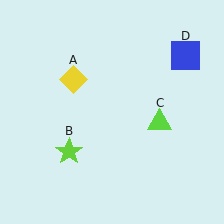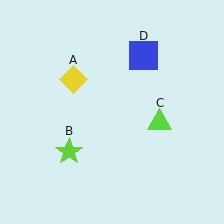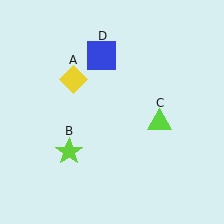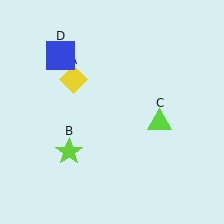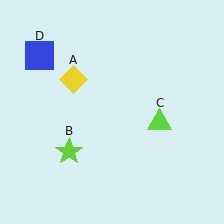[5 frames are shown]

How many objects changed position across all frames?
1 object changed position: blue square (object D).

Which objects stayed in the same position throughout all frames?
Yellow diamond (object A) and lime star (object B) and lime triangle (object C) remained stationary.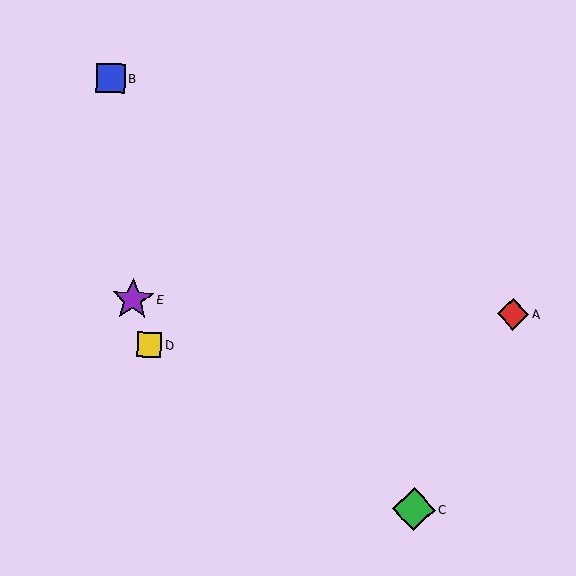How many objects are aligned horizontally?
2 objects (A, E) are aligned horizontally.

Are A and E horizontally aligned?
Yes, both are at y≈314.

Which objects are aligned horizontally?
Objects A, E are aligned horizontally.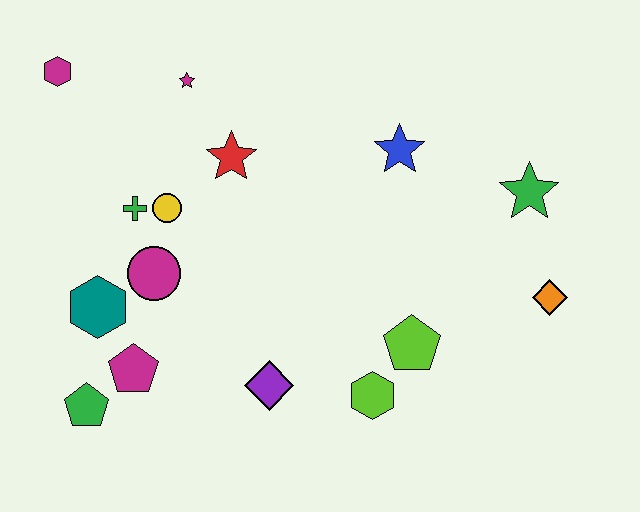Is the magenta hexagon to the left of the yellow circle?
Yes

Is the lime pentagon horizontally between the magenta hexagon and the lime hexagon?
No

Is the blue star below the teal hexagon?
No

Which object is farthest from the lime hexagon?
The magenta hexagon is farthest from the lime hexagon.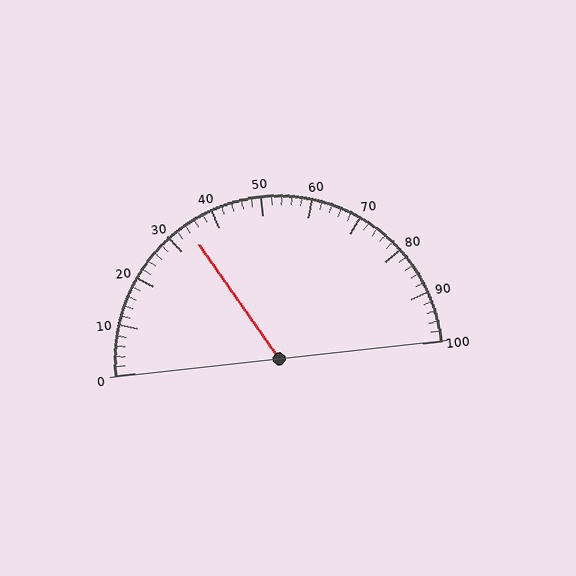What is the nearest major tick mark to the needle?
The nearest major tick mark is 30.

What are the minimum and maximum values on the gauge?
The gauge ranges from 0 to 100.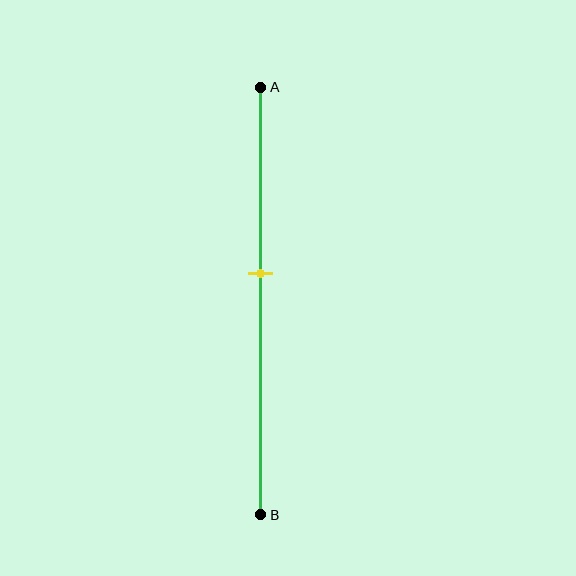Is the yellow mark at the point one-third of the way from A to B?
No, the mark is at about 45% from A, not at the 33% one-third point.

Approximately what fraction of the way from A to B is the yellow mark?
The yellow mark is approximately 45% of the way from A to B.